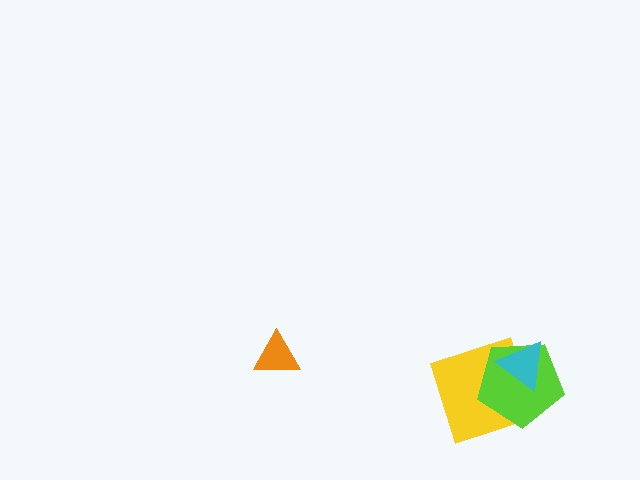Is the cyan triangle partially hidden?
No, no other shape covers it.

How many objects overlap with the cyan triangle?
2 objects overlap with the cyan triangle.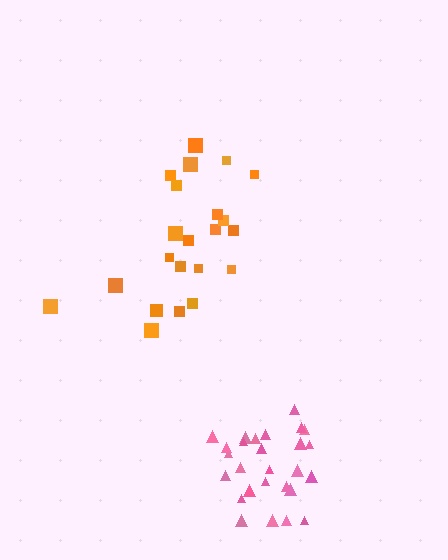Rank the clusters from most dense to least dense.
pink, orange.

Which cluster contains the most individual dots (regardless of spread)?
Pink (27).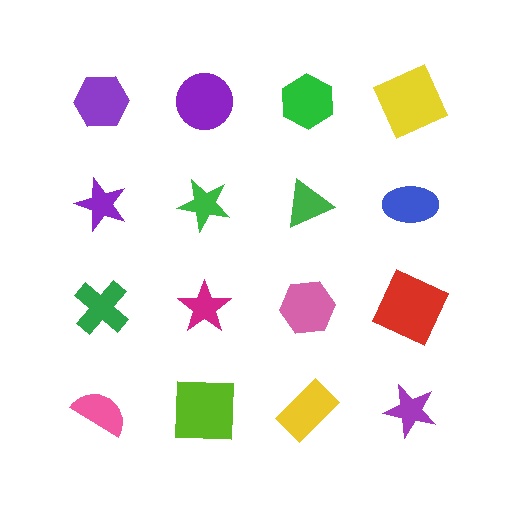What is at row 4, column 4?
A purple star.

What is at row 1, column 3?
A green hexagon.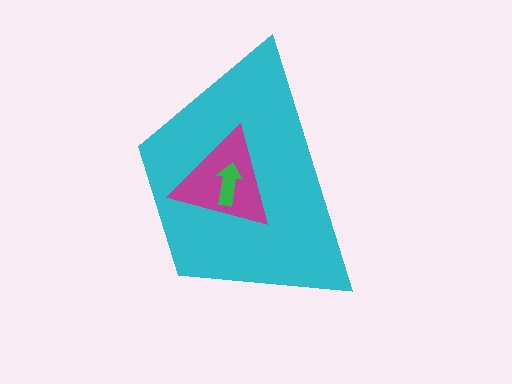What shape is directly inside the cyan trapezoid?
The magenta triangle.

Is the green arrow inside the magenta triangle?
Yes.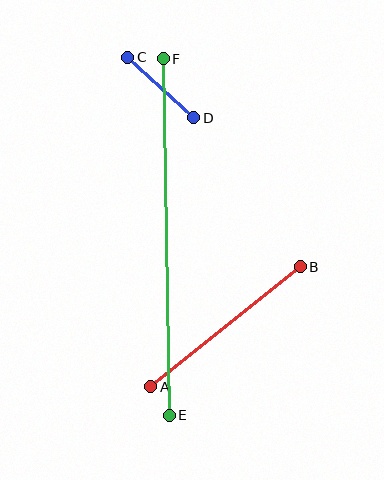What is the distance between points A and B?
The distance is approximately 192 pixels.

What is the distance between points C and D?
The distance is approximately 90 pixels.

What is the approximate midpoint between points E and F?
The midpoint is at approximately (166, 237) pixels.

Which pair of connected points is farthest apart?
Points E and F are farthest apart.